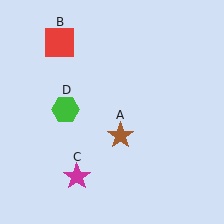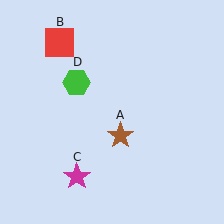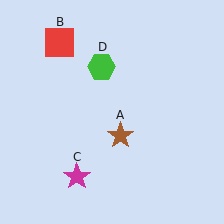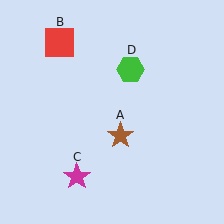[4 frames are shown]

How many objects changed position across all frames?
1 object changed position: green hexagon (object D).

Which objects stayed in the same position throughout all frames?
Brown star (object A) and red square (object B) and magenta star (object C) remained stationary.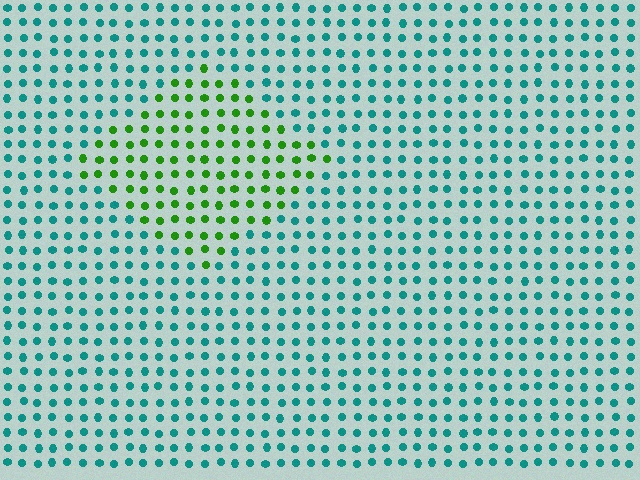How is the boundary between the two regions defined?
The boundary is defined purely by a slight shift in hue (about 63 degrees). Spacing, size, and orientation are identical on both sides.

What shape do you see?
I see a diamond.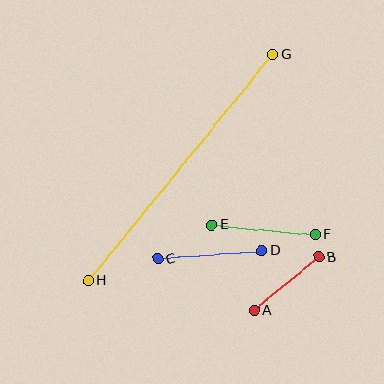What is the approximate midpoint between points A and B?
The midpoint is at approximately (286, 284) pixels.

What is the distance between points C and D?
The distance is approximately 105 pixels.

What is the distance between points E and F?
The distance is approximately 104 pixels.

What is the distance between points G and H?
The distance is approximately 292 pixels.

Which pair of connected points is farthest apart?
Points G and H are farthest apart.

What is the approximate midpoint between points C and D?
The midpoint is at approximately (210, 255) pixels.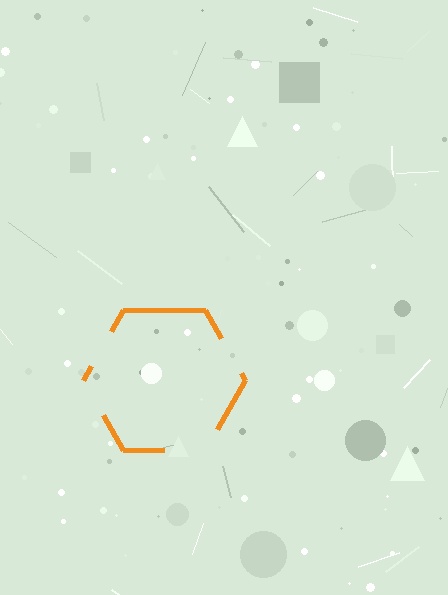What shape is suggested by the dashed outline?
The dashed outline suggests a hexagon.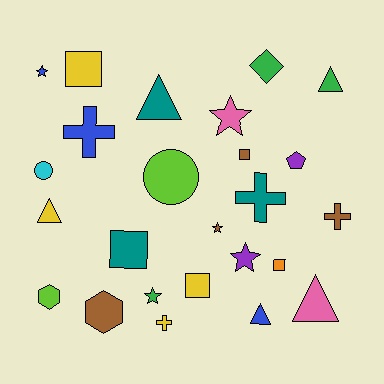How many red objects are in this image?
There are no red objects.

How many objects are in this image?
There are 25 objects.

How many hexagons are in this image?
There are 2 hexagons.